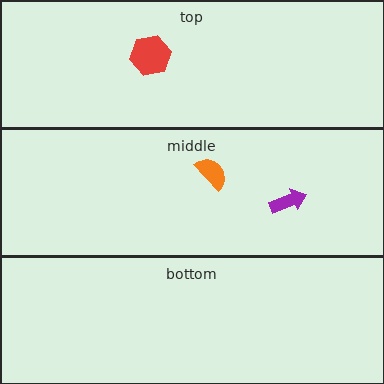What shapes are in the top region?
The red hexagon.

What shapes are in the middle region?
The orange semicircle, the purple arrow.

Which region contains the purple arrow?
The middle region.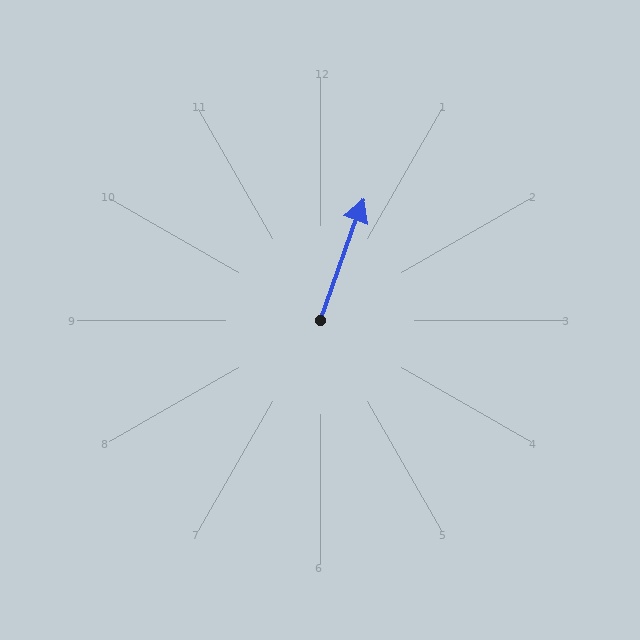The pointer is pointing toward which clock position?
Roughly 1 o'clock.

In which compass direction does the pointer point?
North.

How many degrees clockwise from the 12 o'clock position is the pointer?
Approximately 20 degrees.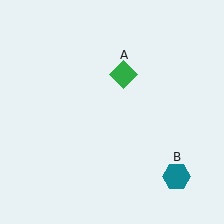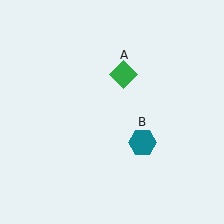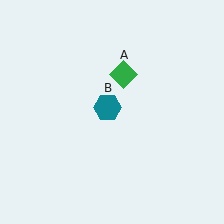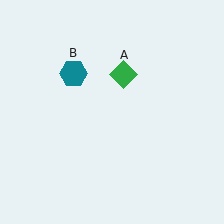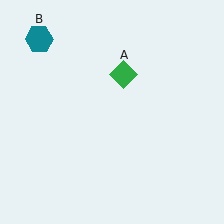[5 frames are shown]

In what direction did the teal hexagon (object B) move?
The teal hexagon (object B) moved up and to the left.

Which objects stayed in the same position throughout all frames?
Green diamond (object A) remained stationary.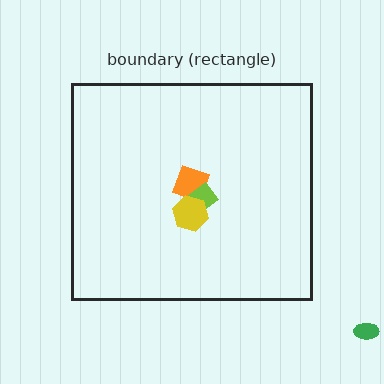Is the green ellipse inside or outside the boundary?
Outside.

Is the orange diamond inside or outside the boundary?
Inside.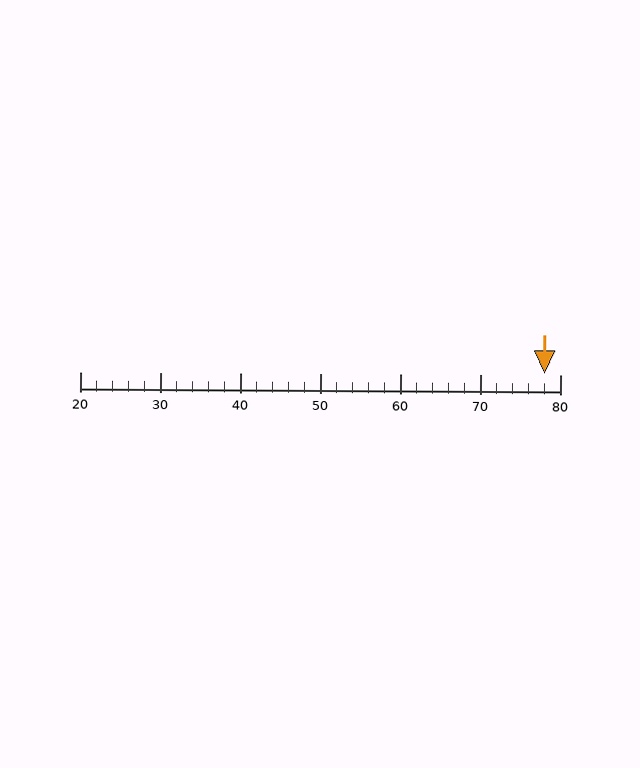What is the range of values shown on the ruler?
The ruler shows values from 20 to 80.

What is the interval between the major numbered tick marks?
The major tick marks are spaced 10 units apart.